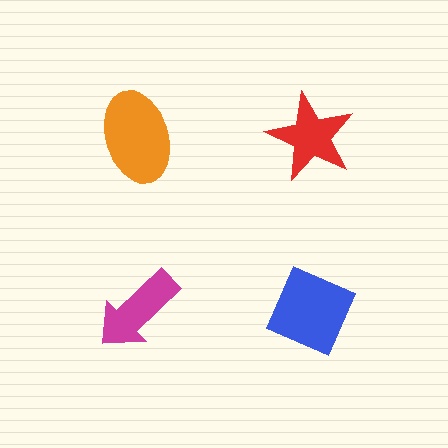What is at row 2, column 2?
A blue diamond.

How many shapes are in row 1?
2 shapes.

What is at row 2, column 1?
A magenta arrow.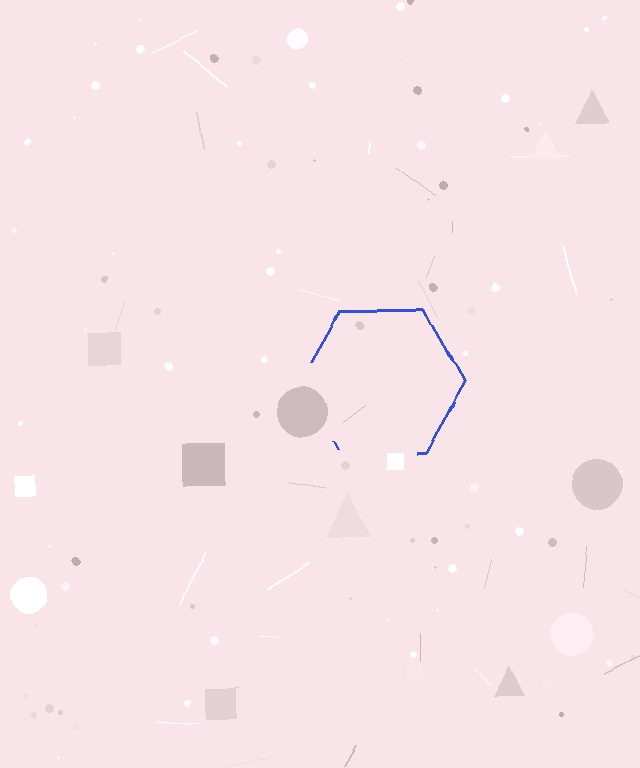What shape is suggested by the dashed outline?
The dashed outline suggests a hexagon.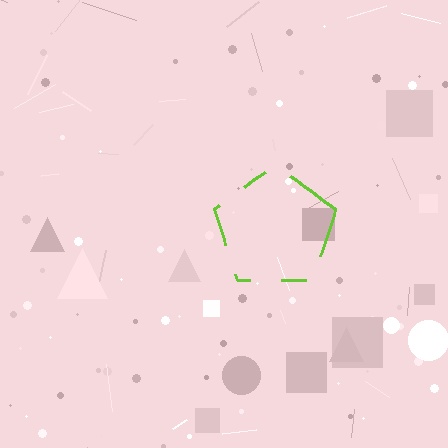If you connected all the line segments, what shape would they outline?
They would outline a pentagon.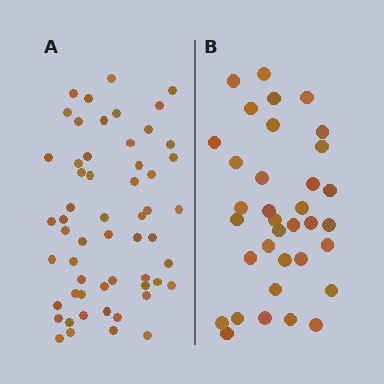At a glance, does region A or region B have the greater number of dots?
Region A (the left region) has more dots.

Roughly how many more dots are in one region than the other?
Region A has approximately 20 more dots than region B.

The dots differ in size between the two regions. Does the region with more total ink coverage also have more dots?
No. Region B has more total ink coverage because its dots are larger, but region A actually contains more individual dots. Total area can be misleading — the number of items is what matters here.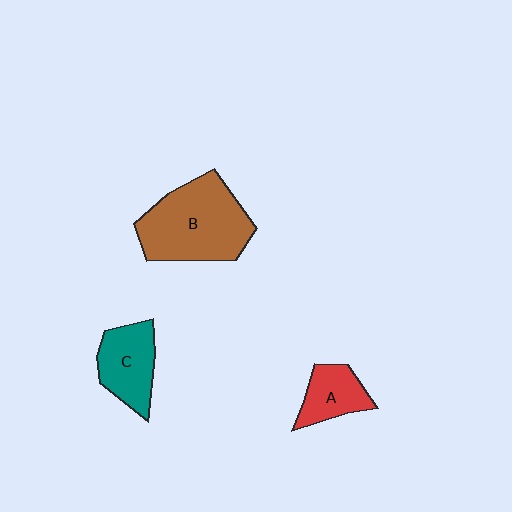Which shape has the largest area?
Shape B (brown).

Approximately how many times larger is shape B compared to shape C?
Approximately 1.8 times.